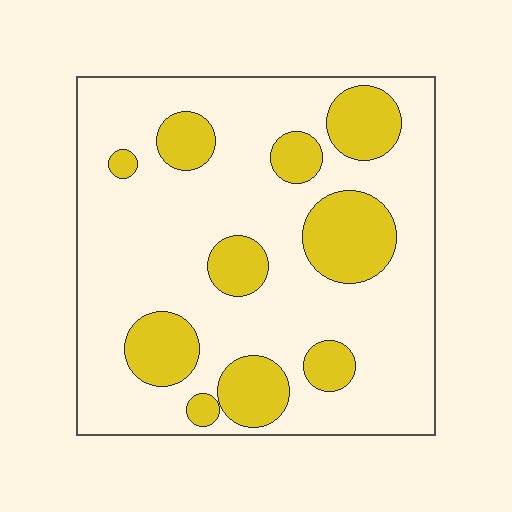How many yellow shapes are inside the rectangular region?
10.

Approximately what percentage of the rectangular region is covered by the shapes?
Approximately 25%.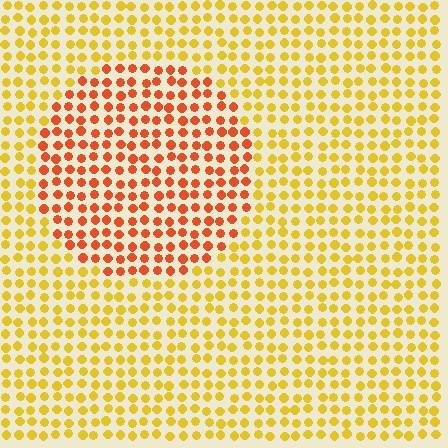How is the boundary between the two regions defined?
The boundary is defined purely by a slight shift in hue (about 39 degrees). Spacing, size, and orientation are identical on both sides.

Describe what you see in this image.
The image is filled with small yellow elements in a uniform arrangement. A circle-shaped region is visible where the elements are tinted to a slightly different hue, forming a subtle color boundary.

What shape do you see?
I see a circle.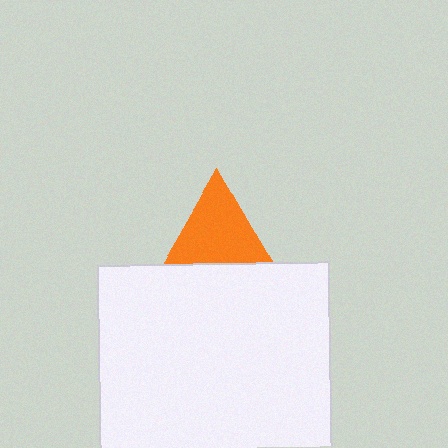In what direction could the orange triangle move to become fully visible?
The orange triangle could move up. That would shift it out from behind the white square entirely.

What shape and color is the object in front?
The object in front is a white square.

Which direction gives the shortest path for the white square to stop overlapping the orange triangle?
Moving down gives the shortest separation.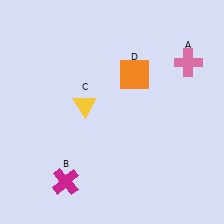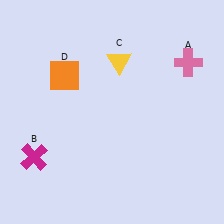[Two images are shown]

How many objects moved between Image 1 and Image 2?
3 objects moved between the two images.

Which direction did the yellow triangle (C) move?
The yellow triangle (C) moved up.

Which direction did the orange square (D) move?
The orange square (D) moved left.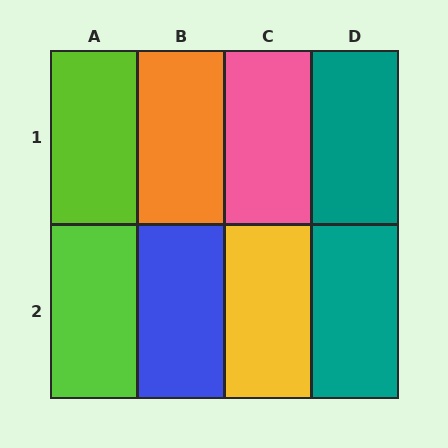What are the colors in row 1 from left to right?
Lime, orange, pink, teal.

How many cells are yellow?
1 cell is yellow.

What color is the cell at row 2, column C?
Yellow.